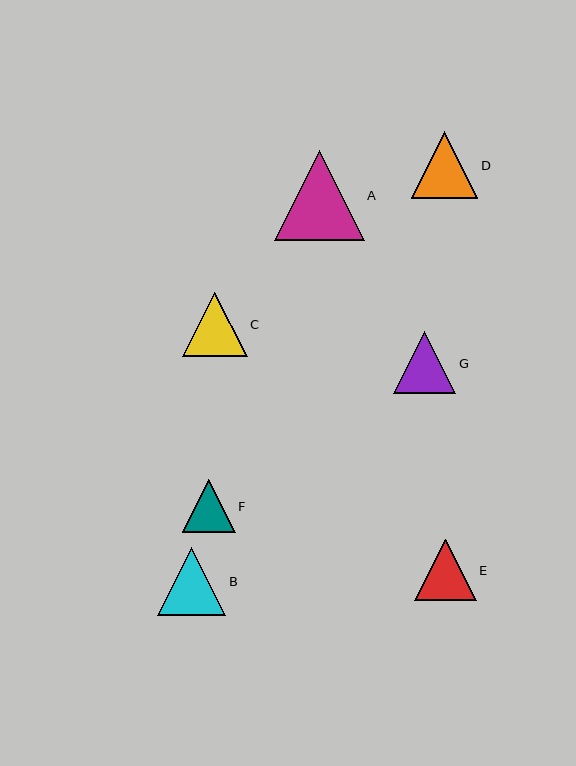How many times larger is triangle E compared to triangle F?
Triangle E is approximately 1.2 times the size of triangle F.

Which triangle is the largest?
Triangle A is the largest with a size of approximately 90 pixels.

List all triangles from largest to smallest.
From largest to smallest: A, B, D, C, G, E, F.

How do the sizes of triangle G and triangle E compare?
Triangle G and triangle E are approximately the same size.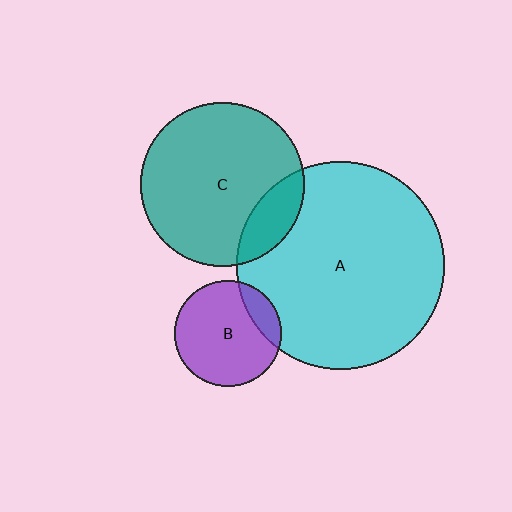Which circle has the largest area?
Circle A (cyan).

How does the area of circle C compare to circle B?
Approximately 2.4 times.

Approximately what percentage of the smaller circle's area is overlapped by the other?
Approximately 15%.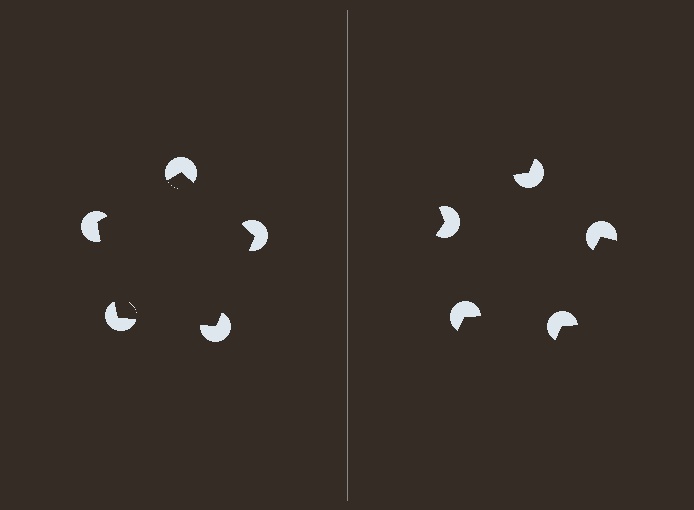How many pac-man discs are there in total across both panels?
10 — 5 on each side.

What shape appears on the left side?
An illusory pentagon.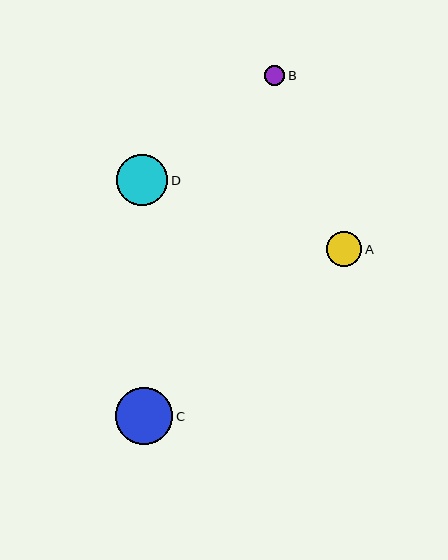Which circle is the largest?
Circle C is the largest with a size of approximately 57 pixels.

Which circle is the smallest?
Circle B is the smallest with a size of approximately 20 pixels.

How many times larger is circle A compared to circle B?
Circle A is approximately 1.8 times the size of circle B.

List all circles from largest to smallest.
From largest to smallest: C, D, A, B.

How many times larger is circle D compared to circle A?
Circle D is approximately 1.5 times the size of circle A.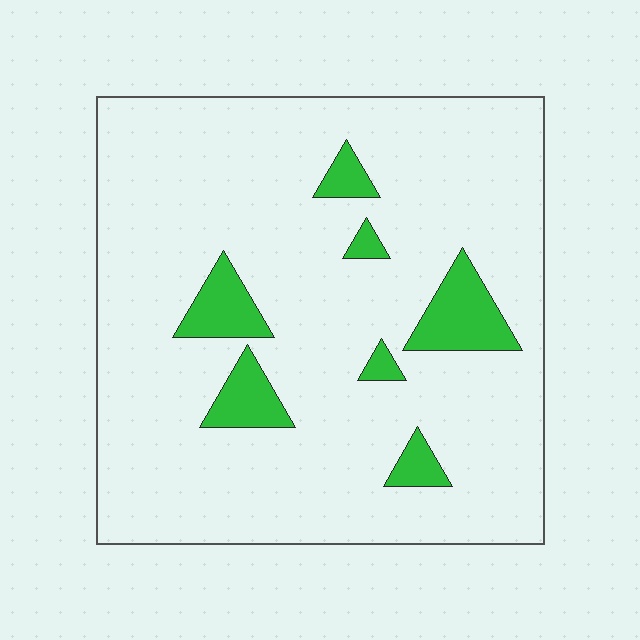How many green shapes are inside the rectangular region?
7.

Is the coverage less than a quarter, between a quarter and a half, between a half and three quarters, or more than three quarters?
Less than a quarter.